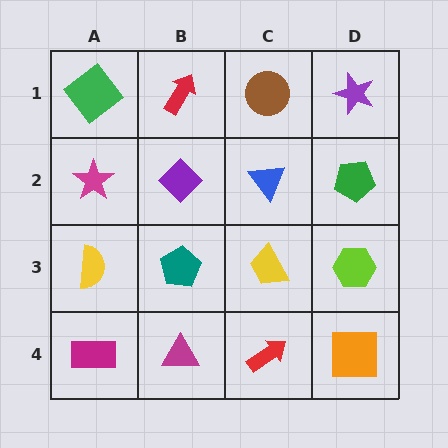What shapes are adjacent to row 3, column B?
A purple diamond (row 2, column B), a magenta triangle (row 4, column B), a yellow semicircle (row 3, column A), a yellow trapezoid (row 3, column C).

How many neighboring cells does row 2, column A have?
3.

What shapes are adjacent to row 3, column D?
A green pentagon (row 2, column D), an orange square (row 4, column D), a yellow trapezoid (row 3, column C).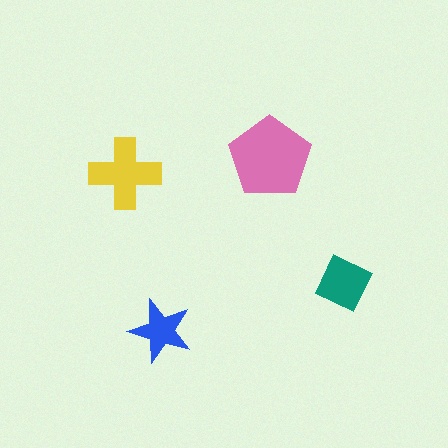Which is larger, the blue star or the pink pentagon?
The pink pentagon.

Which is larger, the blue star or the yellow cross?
The yellow cross.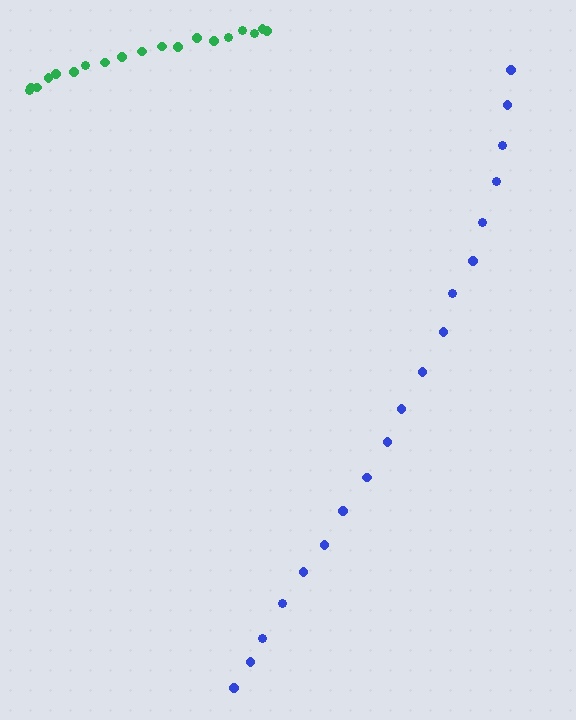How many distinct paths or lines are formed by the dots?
There are 2 distinct paths.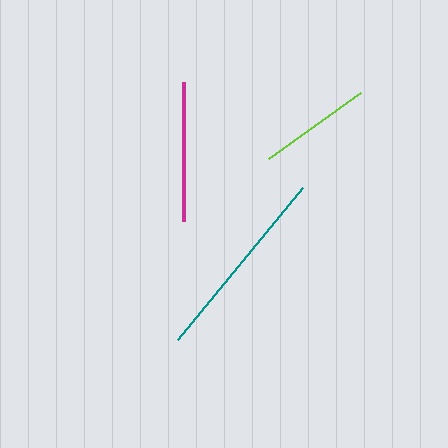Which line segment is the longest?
The teal line is the longest at approximately 197 pixels.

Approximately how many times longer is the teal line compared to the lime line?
The teal line is approximately 1.7 times the length of the lime line.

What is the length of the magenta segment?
The magenta segment is approximately 139 pixels long.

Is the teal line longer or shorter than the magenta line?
The teal line is longer than the magenta line.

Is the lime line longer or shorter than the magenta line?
The magenta line is longer than the lime line.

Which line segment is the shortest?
The lime line is the shortest at approximately 113 pixels.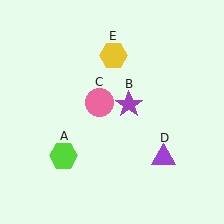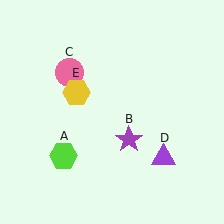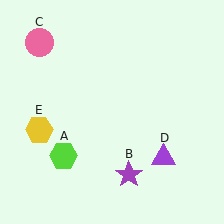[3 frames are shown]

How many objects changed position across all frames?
3 objects changed position: purple star (object B), pink circle (object C), yellow hexagon (object E).